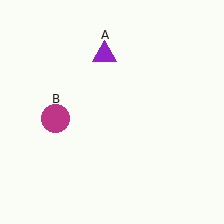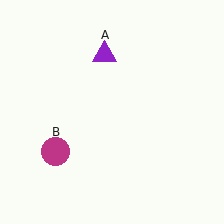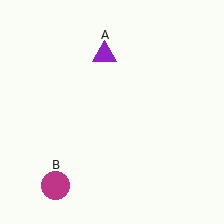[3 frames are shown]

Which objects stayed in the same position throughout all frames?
Purple triangle (object A) remained stationary.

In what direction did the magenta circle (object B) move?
The magenta circle (object B) moved down.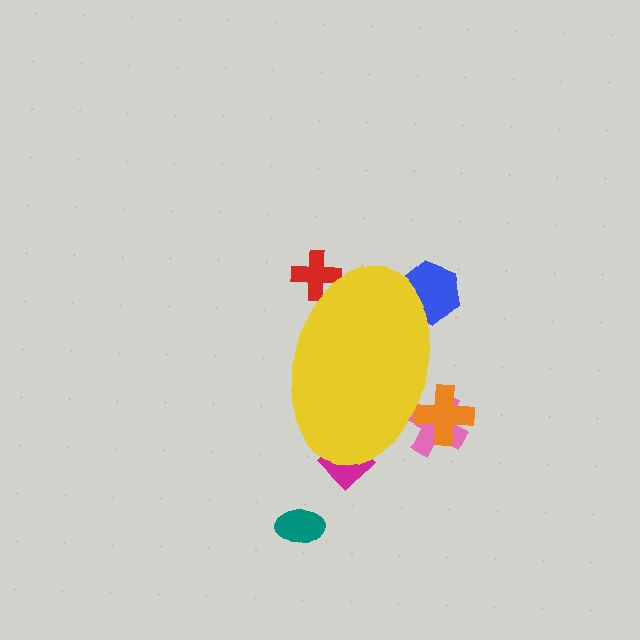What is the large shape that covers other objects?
A yellow ellipse.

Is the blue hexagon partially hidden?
Yes, the blue hexagon is partially hidden behind the yellow ellipse.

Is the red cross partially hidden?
Yes, the red cross is partially hidden behind the yellow ellipse.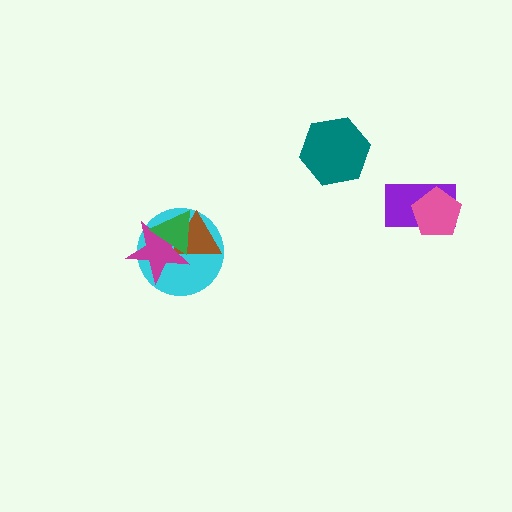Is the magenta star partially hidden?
Yes, it is partially covered by another shape.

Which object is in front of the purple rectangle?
The pink pentagon is in front of the purple rectangle.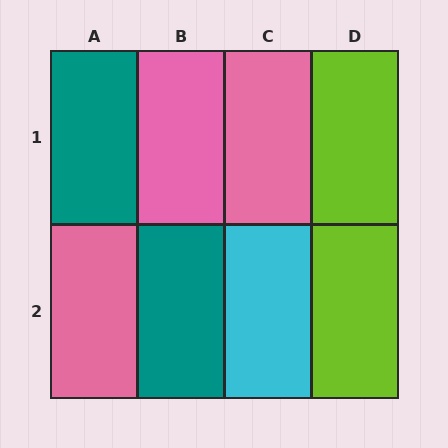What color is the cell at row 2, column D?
Lime.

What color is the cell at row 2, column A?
Pink.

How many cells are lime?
2 cells are lime.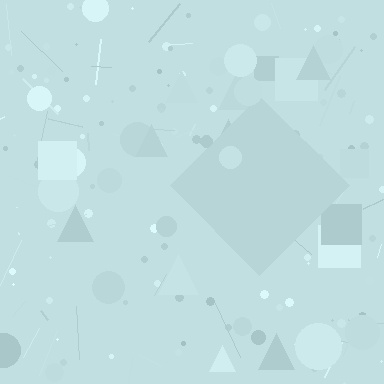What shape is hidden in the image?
A diamond is hidden in the image.